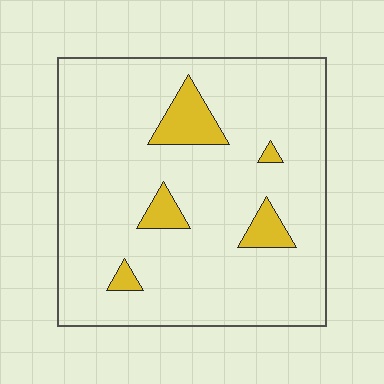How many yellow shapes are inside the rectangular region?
5.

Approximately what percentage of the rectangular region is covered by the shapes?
Approximately 10%.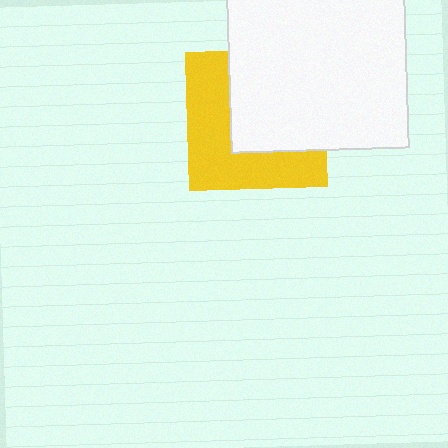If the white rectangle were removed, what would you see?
You would see the complete yellow square.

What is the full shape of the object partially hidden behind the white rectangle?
The partially hidden object is a yellow square.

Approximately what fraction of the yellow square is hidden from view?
Roughly 51% of the yellow square is hidden behind the white rectangle.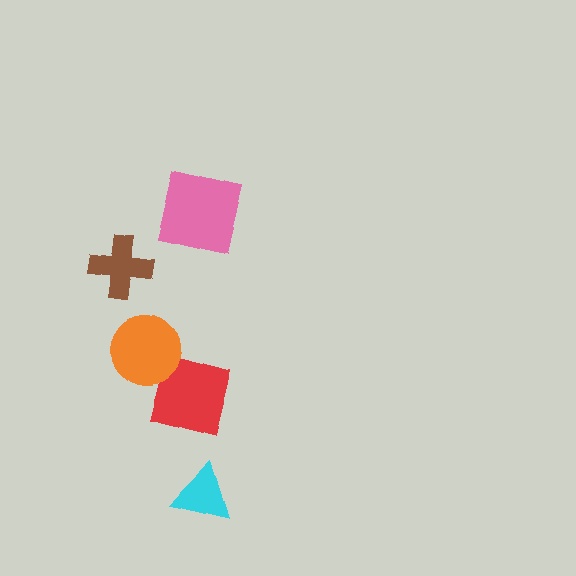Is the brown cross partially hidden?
No, no other shape covers it.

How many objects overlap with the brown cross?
0 objects overlap with the brown cross.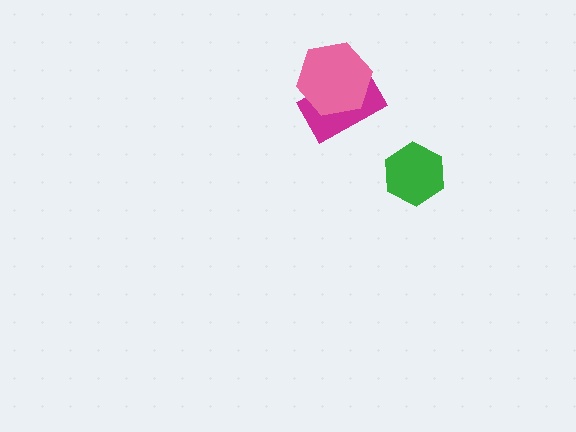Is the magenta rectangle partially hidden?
Yes, it is partially covered by another shape.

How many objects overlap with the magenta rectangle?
1 object overlaps with the magenta rectangle.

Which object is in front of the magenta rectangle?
The pink hexagon is in front of the magenta rectangle.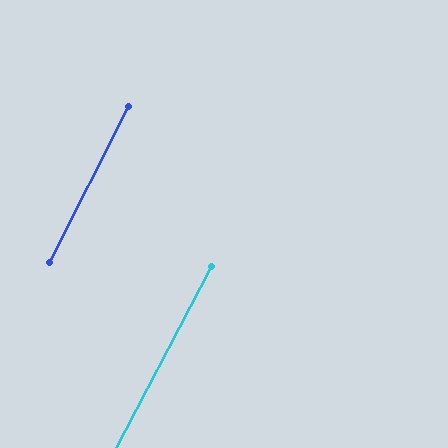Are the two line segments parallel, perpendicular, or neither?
Parallel — their directions differ by only 0.9°.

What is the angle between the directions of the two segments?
Approximately 1 degree.